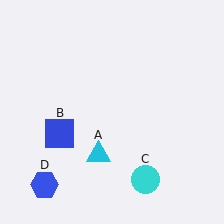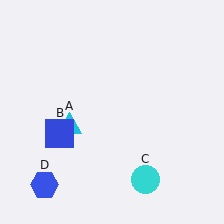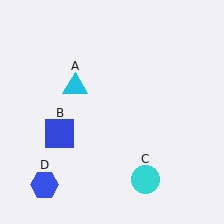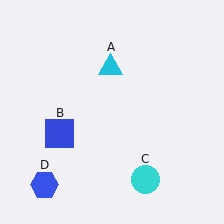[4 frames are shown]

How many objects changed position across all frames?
1 object changed position: cyan triangle (object A).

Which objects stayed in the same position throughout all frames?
Blue square (object B) and cyan circle (object C) and blue hexagon (object D) remained stationary.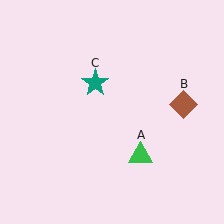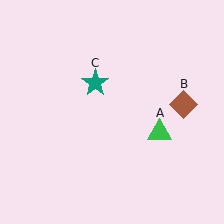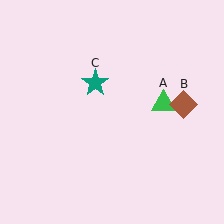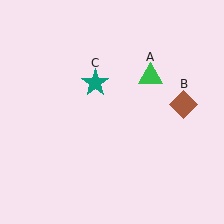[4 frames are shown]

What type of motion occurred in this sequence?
The green triangle (object A) rotated counterclockwise around the center of the scene.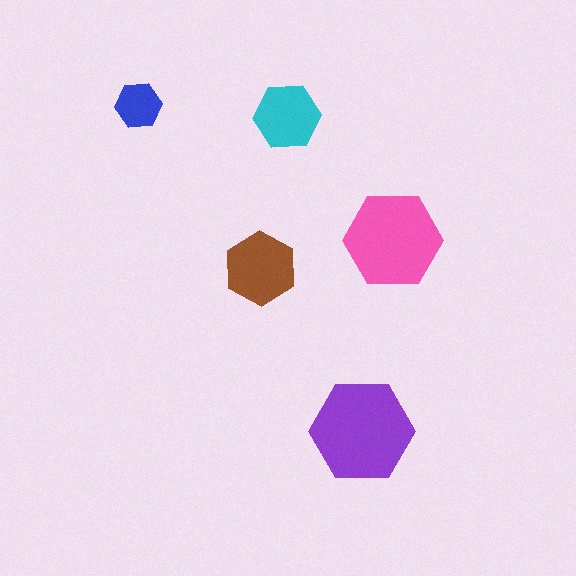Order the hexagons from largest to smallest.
the purple one, the pink one, the brown one, the cyan one, the blue one.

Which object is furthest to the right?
The pink hexagon is rightmost.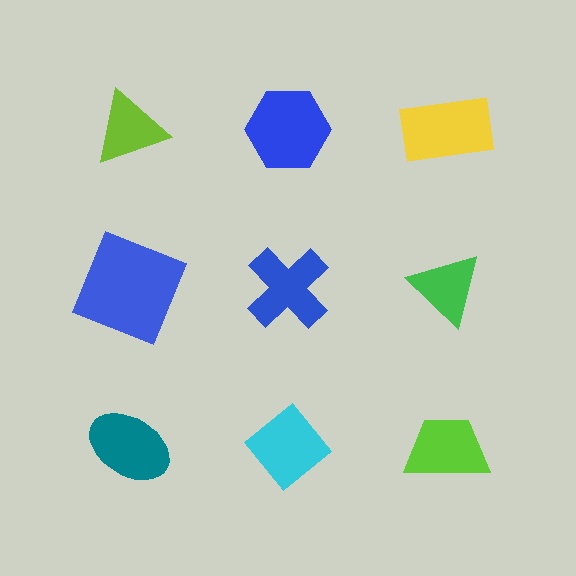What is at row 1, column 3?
A yellow rectangle.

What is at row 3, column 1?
A teal ellipse.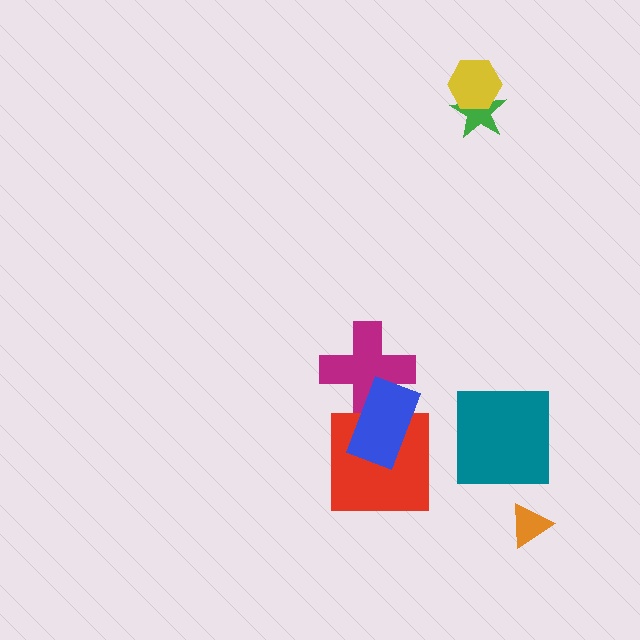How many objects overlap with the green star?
1 object overlaps with the green star.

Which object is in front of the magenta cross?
The blue rectangle is in front of the magenta cross.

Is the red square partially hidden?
Yes, it is partially covered by another shape.